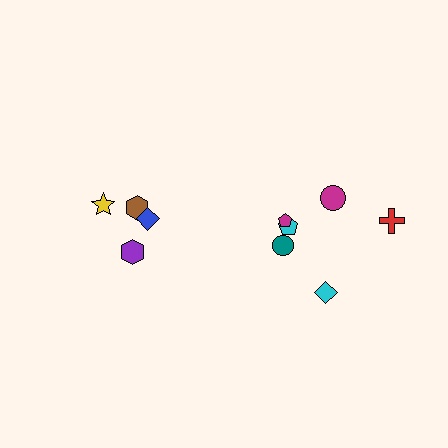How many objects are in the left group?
There are 4 objects.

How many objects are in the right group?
There are 6 objects.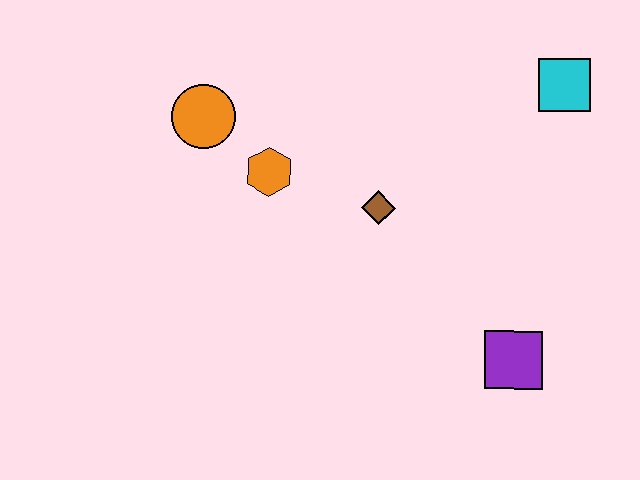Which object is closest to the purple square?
The brown diamond is closest to the purple square.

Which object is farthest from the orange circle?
The purple square is farthest from the orange circle.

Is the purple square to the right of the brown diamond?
Yes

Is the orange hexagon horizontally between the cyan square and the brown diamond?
No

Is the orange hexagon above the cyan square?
No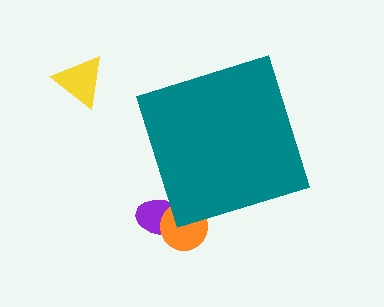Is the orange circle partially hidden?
Yes, the orange circle is partially hidden behind the teal diamond.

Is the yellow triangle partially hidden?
No, the yellow triangle is fully visible.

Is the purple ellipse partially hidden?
Yes, the purple ellipse is partially hidden behind the teal diamond.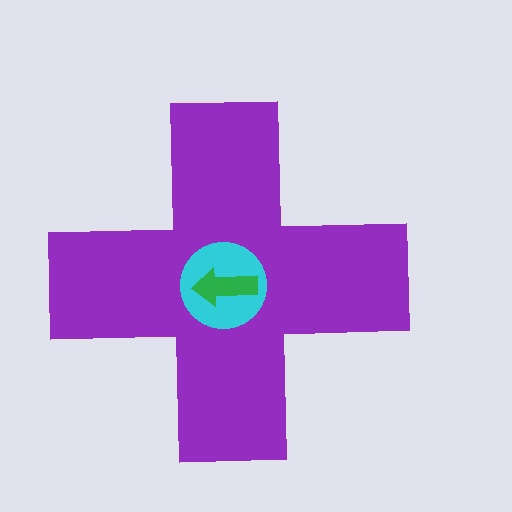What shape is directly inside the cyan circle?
The green arrow.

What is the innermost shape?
The green arrow.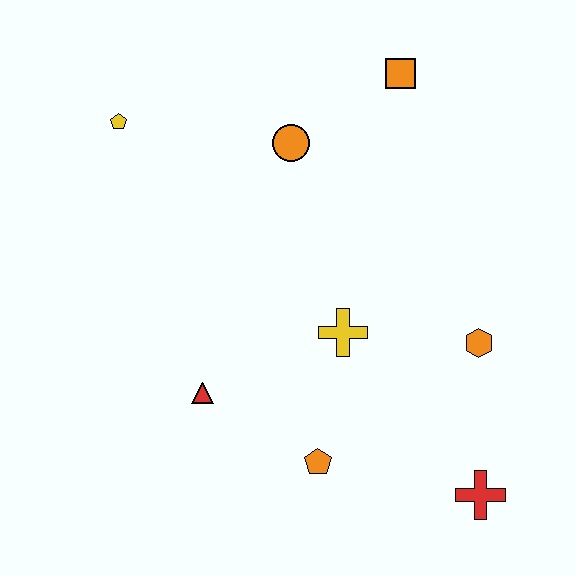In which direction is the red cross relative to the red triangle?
The red cross is to the right of the red triangle.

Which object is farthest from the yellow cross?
The yellow pentagon is farthest from the yellow cross.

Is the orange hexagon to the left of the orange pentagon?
No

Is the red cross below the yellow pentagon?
Yes